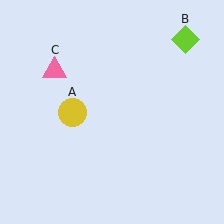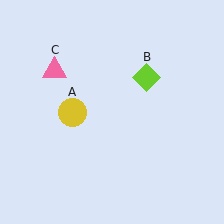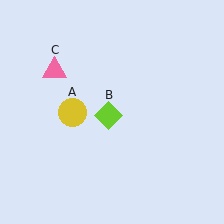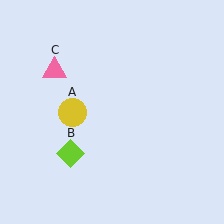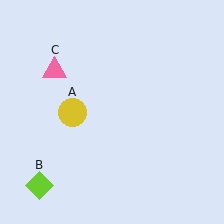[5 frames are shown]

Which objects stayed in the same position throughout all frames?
Yellow circle (object A) and pink triangle (object C) remained stationary.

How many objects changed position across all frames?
1 object changed position: lime diamond (object B).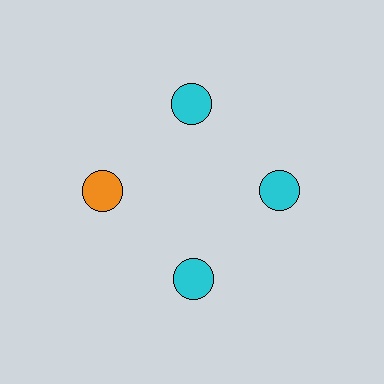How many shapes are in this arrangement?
There are 4 shapes arranged in a ring pattern.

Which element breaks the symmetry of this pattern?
The orange circle at roughly the 9 o'clock position breaks the symmetry. All other shapes are cyan circles.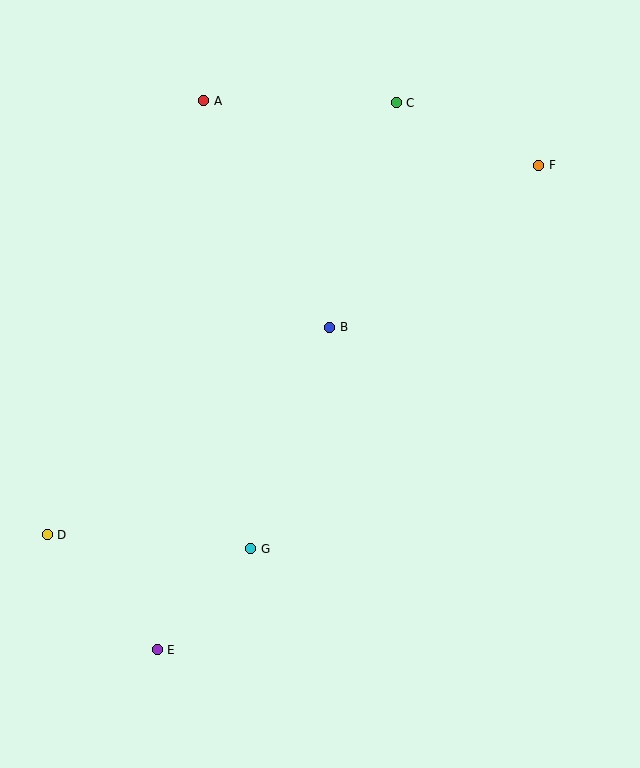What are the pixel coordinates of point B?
Point B is at (330, 327).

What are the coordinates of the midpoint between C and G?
The midpoint between C and G is at (324, 326).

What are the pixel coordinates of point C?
Point C is at (396, 103).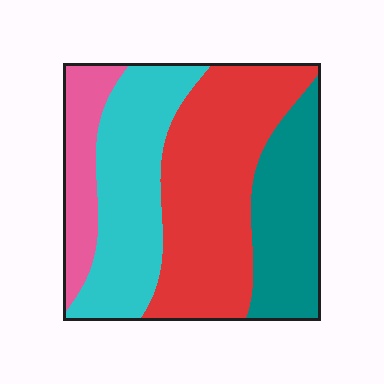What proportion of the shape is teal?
Teal covers roughly 20% of the shape.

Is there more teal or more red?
Red.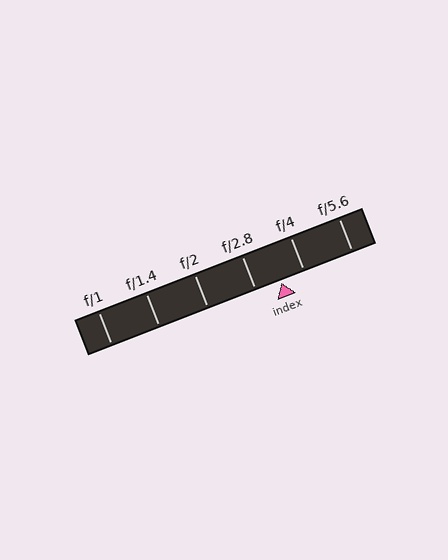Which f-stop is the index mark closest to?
The index mark is closest to f/4.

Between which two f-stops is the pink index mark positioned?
The index mark is between f/2.8 and f/4.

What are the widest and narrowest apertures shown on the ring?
The widest aperture shown is f/1 and the narrowest is f/5.6.